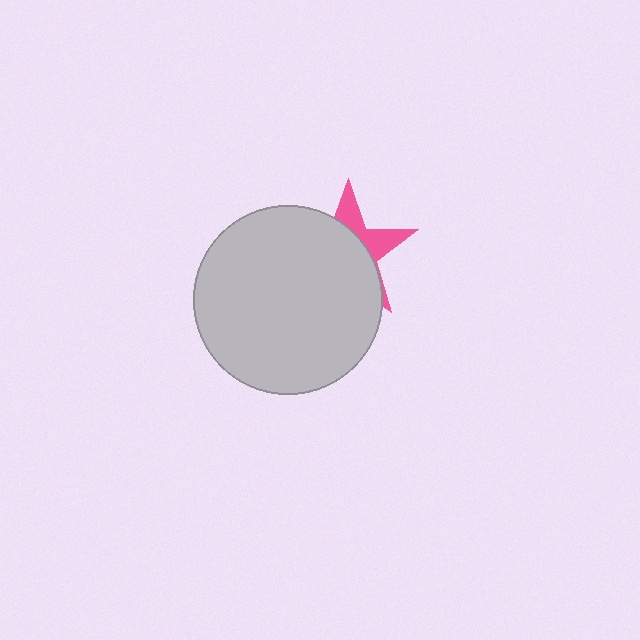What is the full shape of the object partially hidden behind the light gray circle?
The partially hidden object is a pink star.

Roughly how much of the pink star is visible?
A small part of it is visible (roughly 31%).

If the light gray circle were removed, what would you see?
You would see the complete pink star.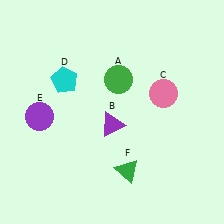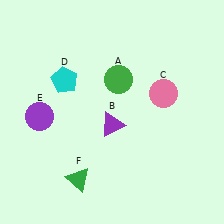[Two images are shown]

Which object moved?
The green triangle (F) moved left.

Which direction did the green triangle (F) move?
The green triangle (F) moved left.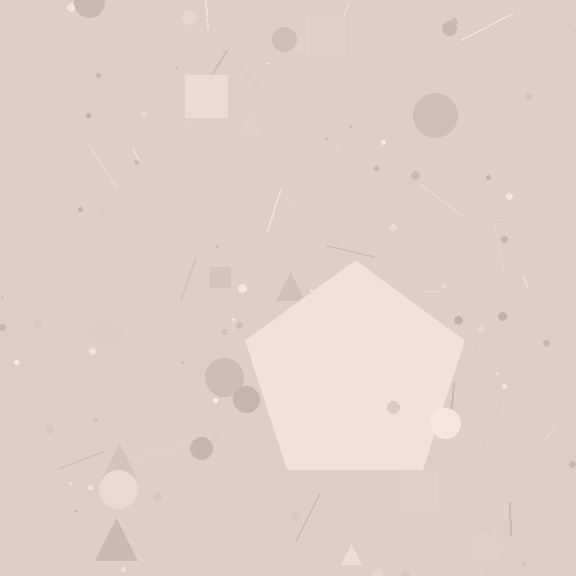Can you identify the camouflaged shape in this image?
The camouflaged shape is a pentagon.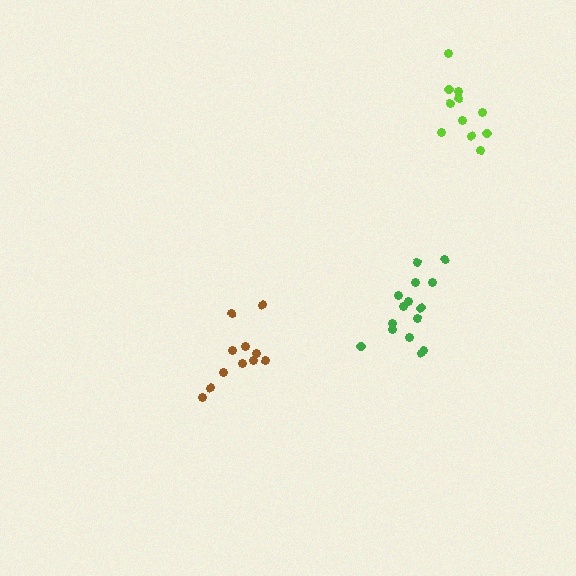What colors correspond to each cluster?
The clusters are colored: green, lime, brown.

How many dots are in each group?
Group 1: 15 dots, Group 2: 11 dots, Group 3: 11 dots (37 total).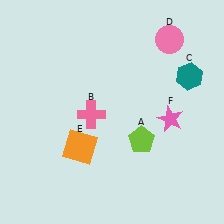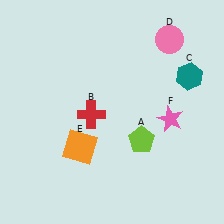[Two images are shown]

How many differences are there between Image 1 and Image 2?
There is 1 difference between the two images.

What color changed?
The cross (B) changed from pink in Image 1 to red in Image 2.